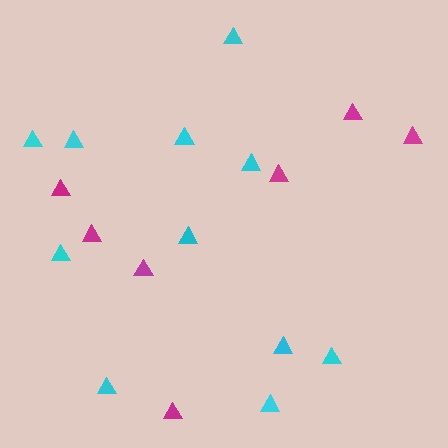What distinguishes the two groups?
There are 2 groups: one group of cyan triangles (11) and one group of magenta triangles (7).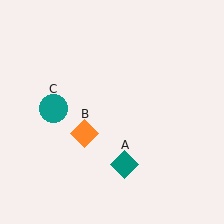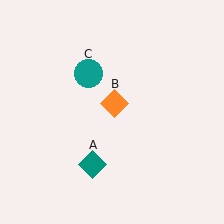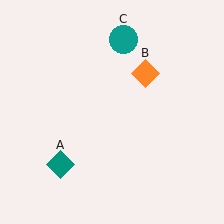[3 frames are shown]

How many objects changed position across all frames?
3 objects changed position: teal diamond (object A), orange diamond (object B), teal circle (object C).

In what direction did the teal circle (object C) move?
The teal circle (object C) moved up and to the right.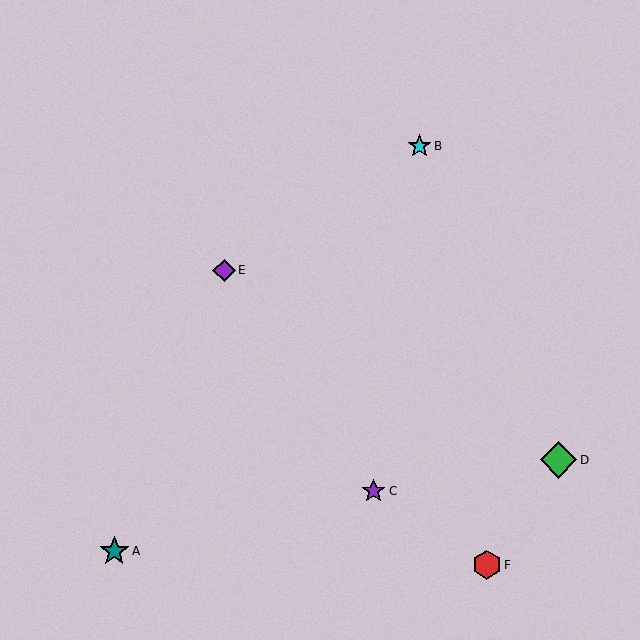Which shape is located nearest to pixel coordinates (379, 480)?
The purple star (labeled C) at (374, 491) is nearest to that location.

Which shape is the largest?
The green diamond (labeled D) is the largest.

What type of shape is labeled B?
Shape B is a cyan star.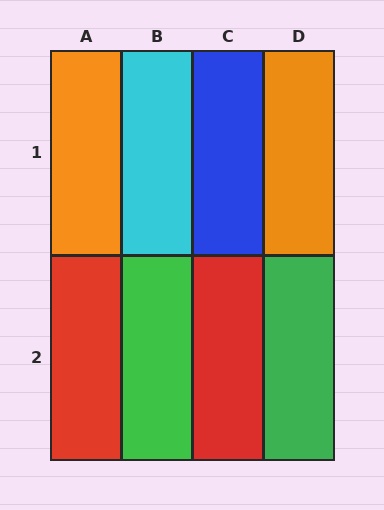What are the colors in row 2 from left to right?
Red, green, red, green.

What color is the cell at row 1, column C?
Blue.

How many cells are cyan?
1 cell is cyan.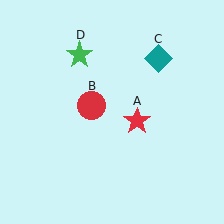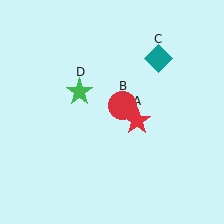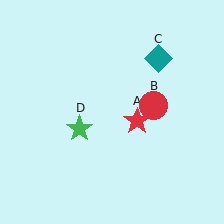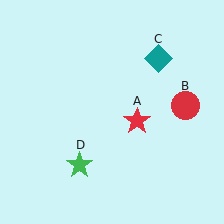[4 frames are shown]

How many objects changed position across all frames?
2 objects changed position: red circle (object B), green star (object D).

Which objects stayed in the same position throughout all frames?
Red star (object A) and teal diamond (object C) remained stationary.